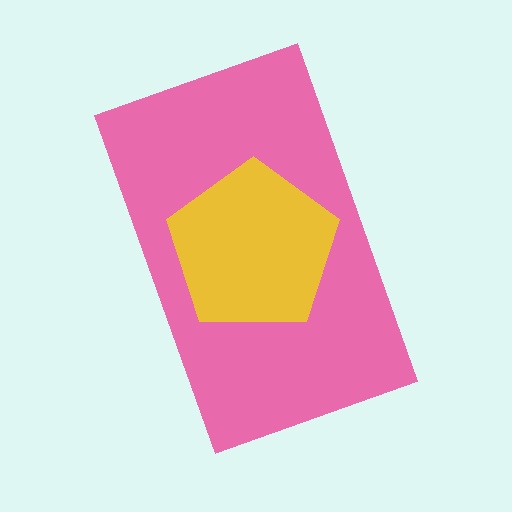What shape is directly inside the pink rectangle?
The yellow pentagon.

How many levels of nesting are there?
2.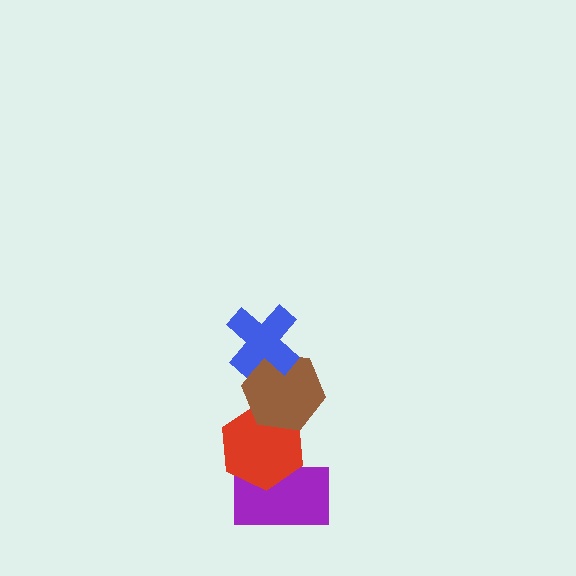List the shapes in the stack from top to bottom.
From top to bottom: the blue cross, the brown hexagon, the red hexagon, the purple rectangle.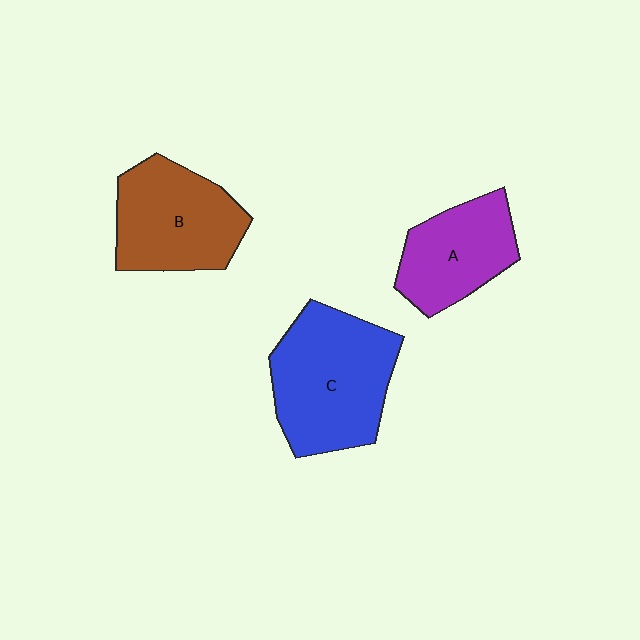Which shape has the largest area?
Shape C (blue).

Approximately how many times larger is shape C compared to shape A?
Approximately 1.5 times.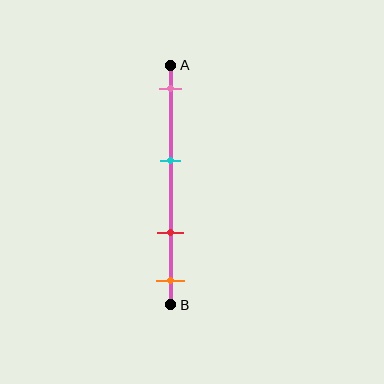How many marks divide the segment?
There are 4 marks dividing the segment.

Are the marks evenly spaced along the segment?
No, the marks are not evenly spaced.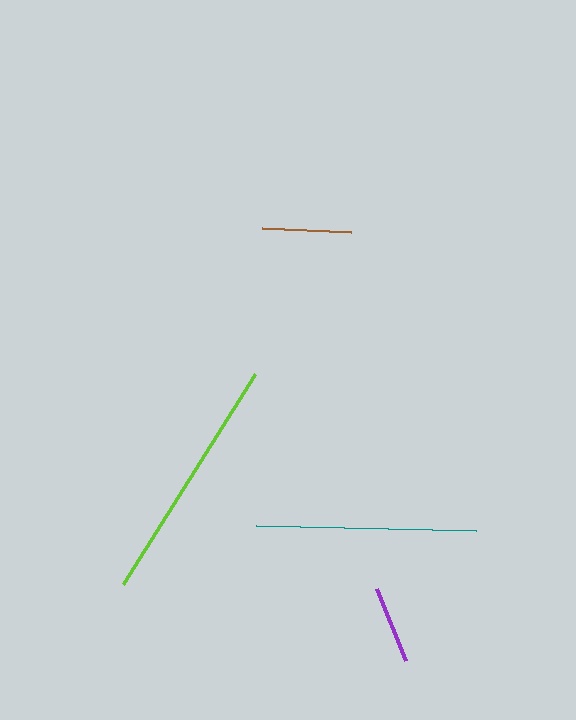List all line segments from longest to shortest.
From longest to shortest: lime, teal, brown, purple.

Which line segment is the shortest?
The purple line is the shortest at approximately 77 pixels.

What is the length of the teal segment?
The teal segment is approximately 220 pixels long.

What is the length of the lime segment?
The lime segment is approximately 248 pixels long.